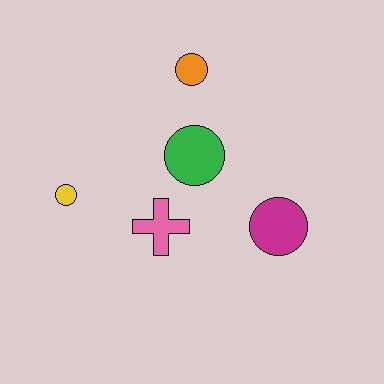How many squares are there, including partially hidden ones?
There are no squares.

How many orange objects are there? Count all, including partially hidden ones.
There is 1 orange object.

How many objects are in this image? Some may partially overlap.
There are 5 objects.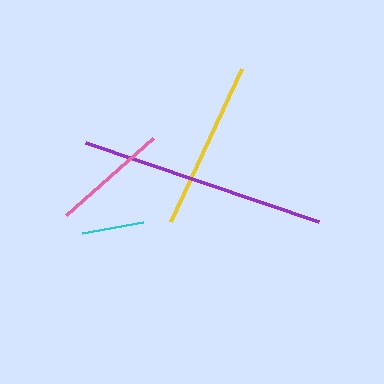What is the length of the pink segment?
The pink segment is approximately 116 pixels long.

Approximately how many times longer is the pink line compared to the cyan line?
The pink line is approximately 1.9 times the length of the cyan line.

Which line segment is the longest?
The purple line is the longest at approximately 246 pixels.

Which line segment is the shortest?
The cyan line is the shortest at approximately 62 pixels.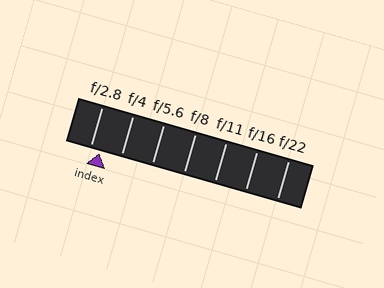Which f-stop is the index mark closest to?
The index mark is closest to f/2.8.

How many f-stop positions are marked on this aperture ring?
There are 7 f-stop positions marked.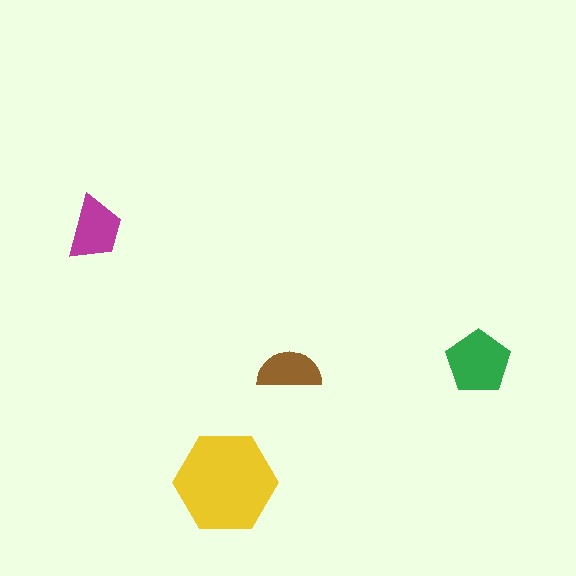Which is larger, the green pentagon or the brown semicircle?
The green pentagon.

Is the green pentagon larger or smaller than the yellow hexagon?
Smaller.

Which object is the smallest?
The brown semicircle.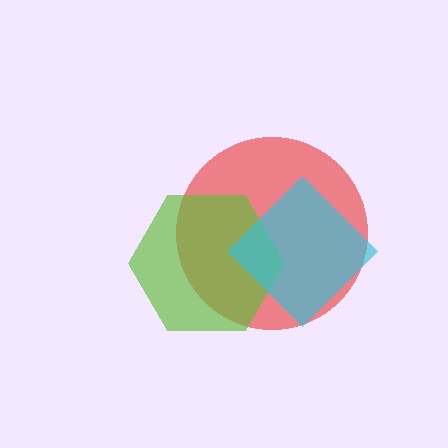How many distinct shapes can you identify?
There are 3 distinct shapes: a red circle, a lime hexagon, a cyan diamond.